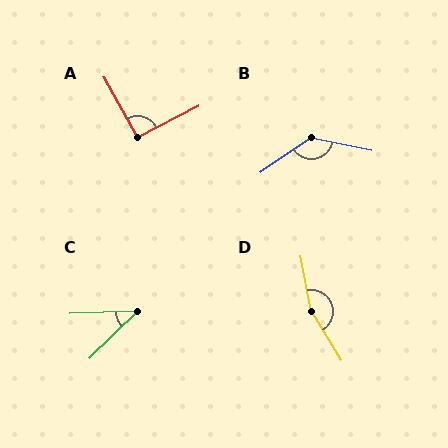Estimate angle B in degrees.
Approximately 134 degrees.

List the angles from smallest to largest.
C (42°), A (92°), B (134°), D (160°).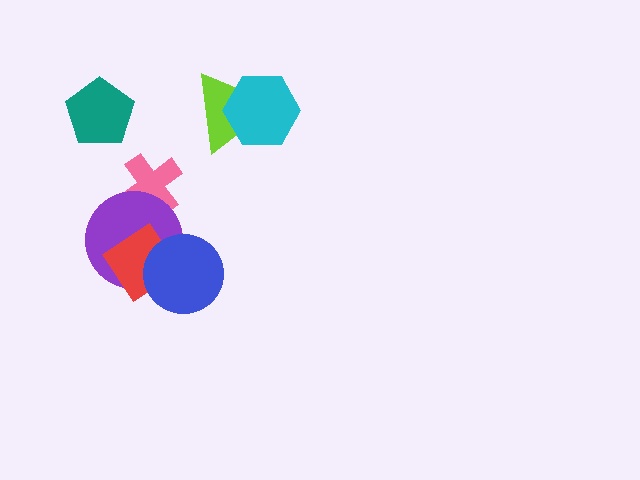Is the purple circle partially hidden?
Yes, it is partially covered by another shape.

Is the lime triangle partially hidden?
Yes, it is partially covered by another shape.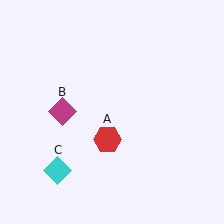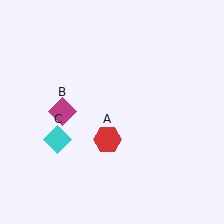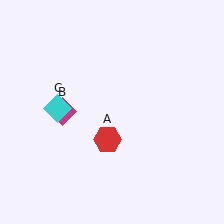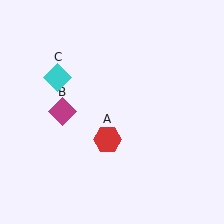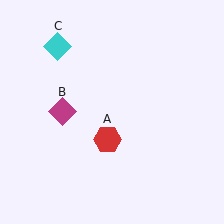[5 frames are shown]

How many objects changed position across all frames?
1 object changed position: cyan diamond (object C).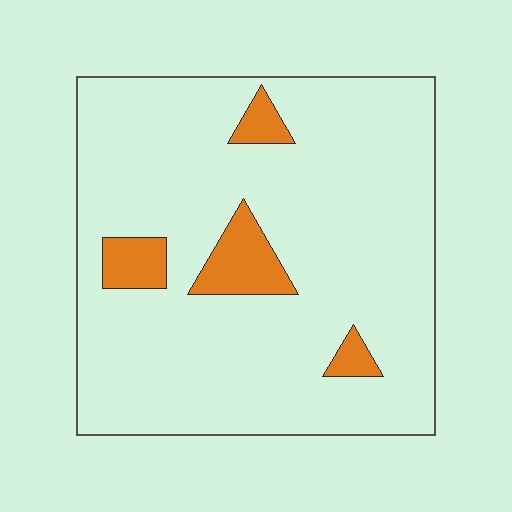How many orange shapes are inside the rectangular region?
4.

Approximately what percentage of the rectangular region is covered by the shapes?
Approximately 10%.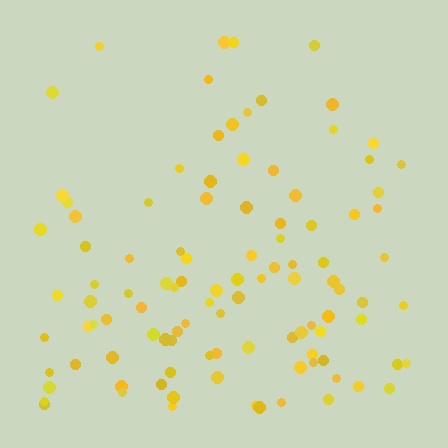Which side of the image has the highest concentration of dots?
The bottom.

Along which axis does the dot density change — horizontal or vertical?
Vertical.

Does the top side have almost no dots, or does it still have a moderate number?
Still a moderate number, just noticeably fewer than the bottom.